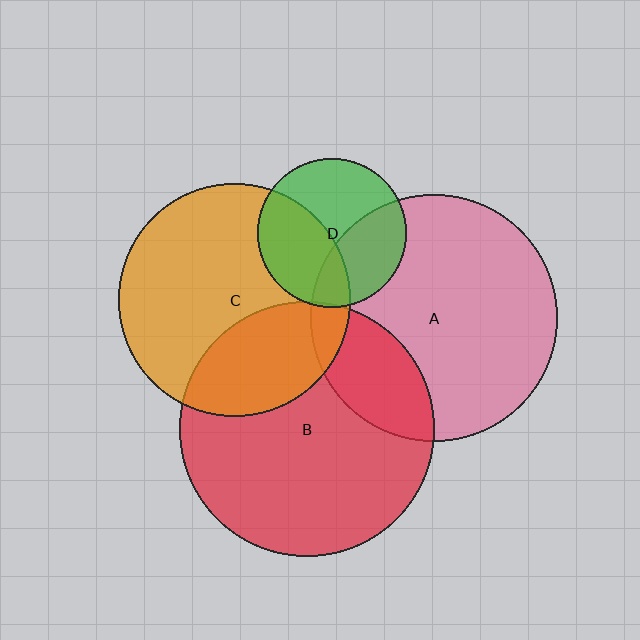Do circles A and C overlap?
Yes.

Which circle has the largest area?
Circle B (red).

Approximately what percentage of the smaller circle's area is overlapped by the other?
Approximately 10%.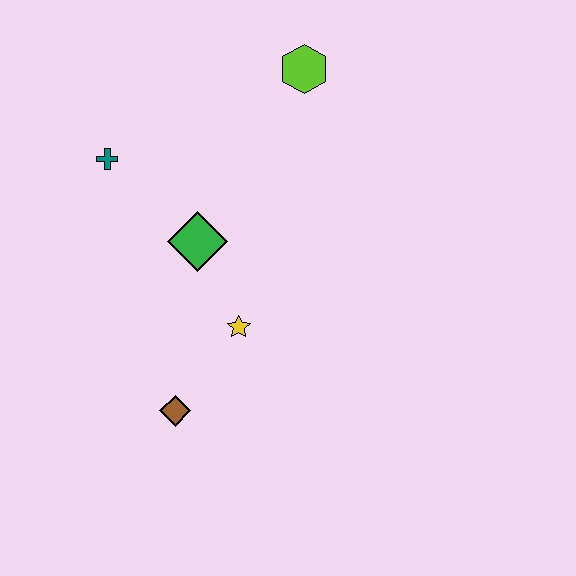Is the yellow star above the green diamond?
No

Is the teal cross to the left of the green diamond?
Yes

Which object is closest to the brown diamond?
The yellow star is closest to the brown diamond.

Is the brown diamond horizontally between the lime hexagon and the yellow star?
No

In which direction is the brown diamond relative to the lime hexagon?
The brown diamond is below the lime hexagon.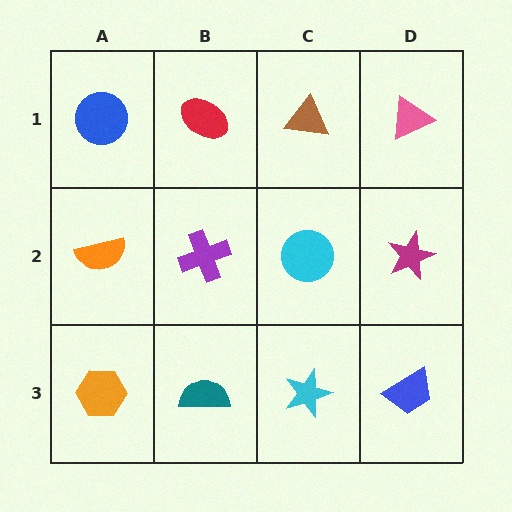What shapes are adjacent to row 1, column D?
A magenta star (row 2, column D), a brown triangle (row 1, column C).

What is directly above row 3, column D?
A magenta star.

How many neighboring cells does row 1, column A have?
2.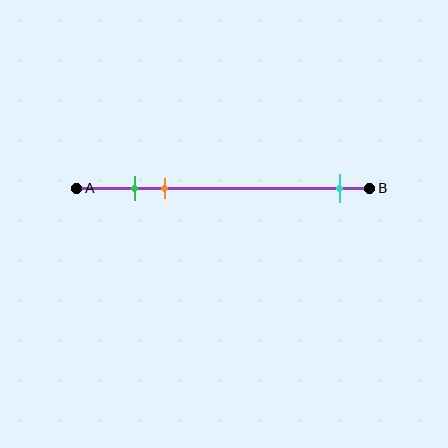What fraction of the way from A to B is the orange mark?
The orange mark is approximately 30% (0.3) of the way from A to B.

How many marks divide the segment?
There are 3 marks dividing the segment.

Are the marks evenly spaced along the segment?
No, the marks are not evenly spaced.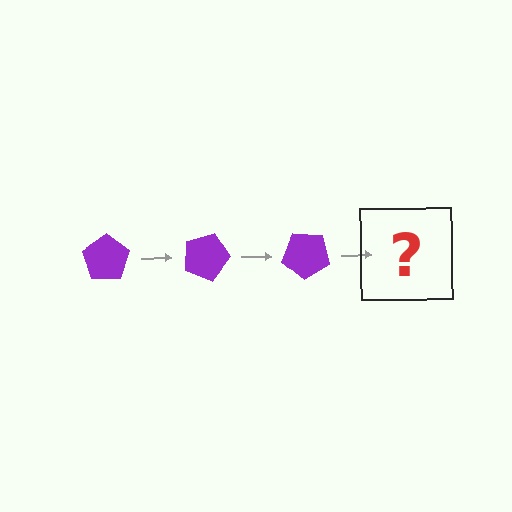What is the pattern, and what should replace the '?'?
The pattern is that the pentagon rotates 20 degrees each step. The '?' should be a purple pentagon rotated 60 degrees.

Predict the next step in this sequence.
The next step is a purple pentagon rotated 60 degrees.